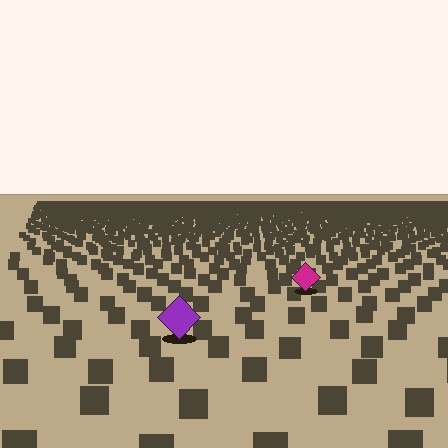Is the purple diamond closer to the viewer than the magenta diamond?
Yes. The purple diamond is closer — you can tell from the texture gradient: the ground texture is coarser near it.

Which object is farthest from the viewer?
The magenta diamond is farthest from the viewer. It appears smaller and the ground texture around it is denser.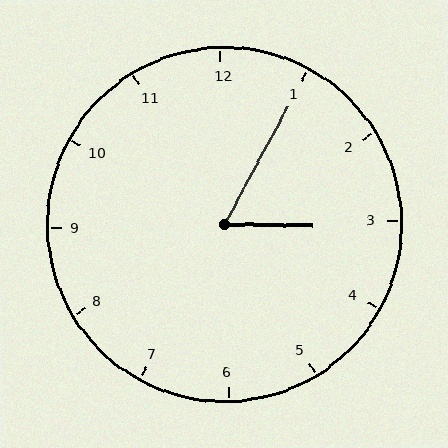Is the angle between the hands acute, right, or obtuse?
It is acute.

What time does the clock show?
3:05.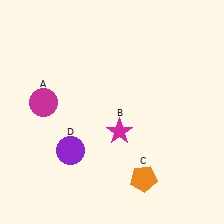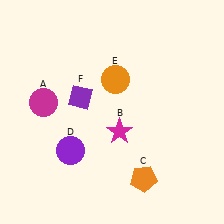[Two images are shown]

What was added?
An orange circle (E), a purple diamond (F) were added in Image 2.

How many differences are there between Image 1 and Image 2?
There are 2 differences between the two images.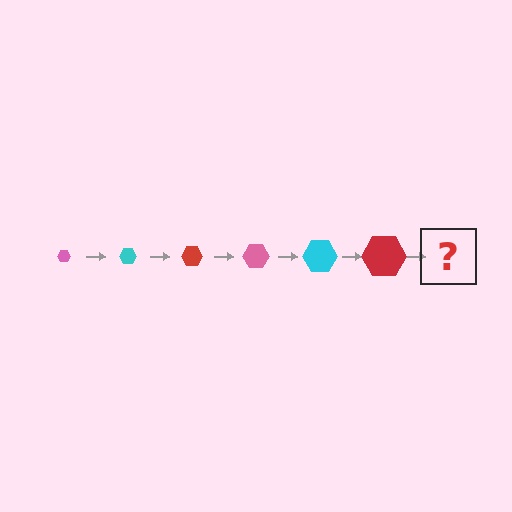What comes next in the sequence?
The next element should be a pink hexagon, larger than the previous one.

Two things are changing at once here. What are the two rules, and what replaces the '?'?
The two rules are that the hexagon grows larger each step and the color cycles through pink, cyan, and red. The '?' should be a pink hexagon, larger than the previous one.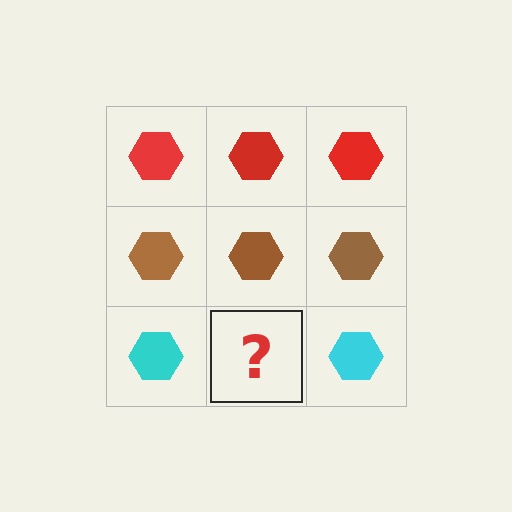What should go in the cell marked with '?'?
The missing cell should contain a cyan hexagon.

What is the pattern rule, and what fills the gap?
The rule is that each row has a consistent color. The gap should be filled with a cyan hexagon.